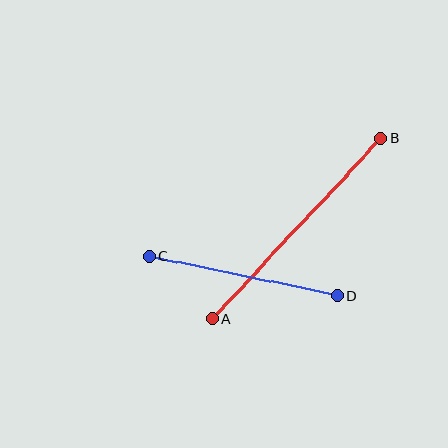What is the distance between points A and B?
The distance is approximately 246 pixels.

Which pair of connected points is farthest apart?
Points A and B are farthest apart.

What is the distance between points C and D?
The distance is approximately 192 pixels.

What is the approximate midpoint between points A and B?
The midpoint is at approximately (297, 229) pixels.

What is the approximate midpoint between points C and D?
The midpoint is at approximately (243, 276) pixels.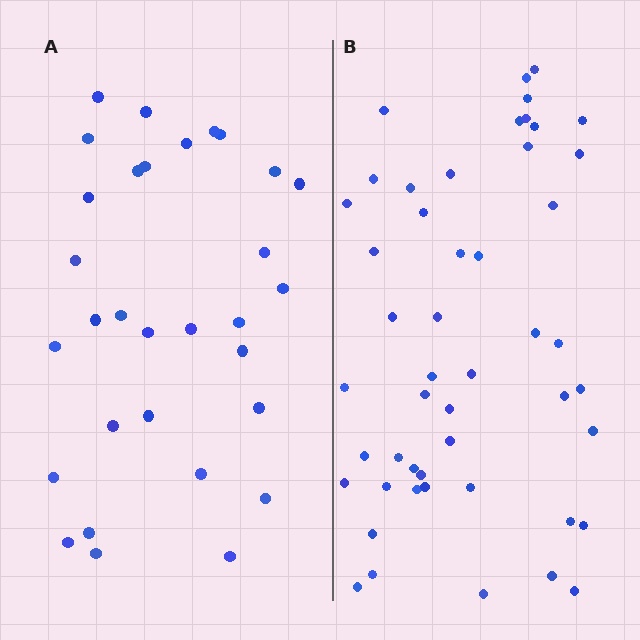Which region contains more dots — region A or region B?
Region B (the right region) has more dots.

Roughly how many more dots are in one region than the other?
Region B has approximately 20 more dots than region A.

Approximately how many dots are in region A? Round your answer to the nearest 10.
About 30 dots. (The exact count is 31, which rounds to 30.)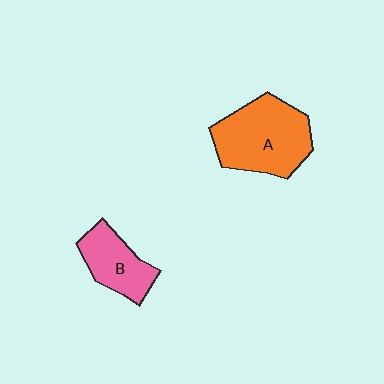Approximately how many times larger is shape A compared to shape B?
Approximately 1.7 times.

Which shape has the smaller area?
Shape B (pink).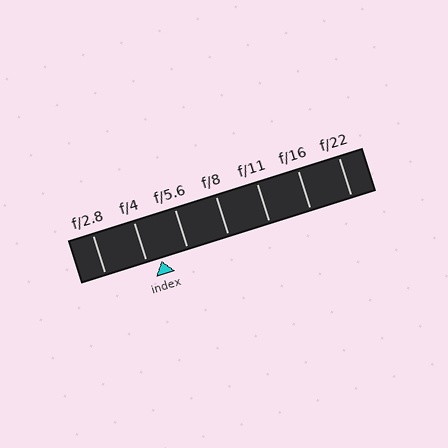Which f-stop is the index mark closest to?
The index mark is closest to f/4.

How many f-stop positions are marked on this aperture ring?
There are 7 f-stop positions marked.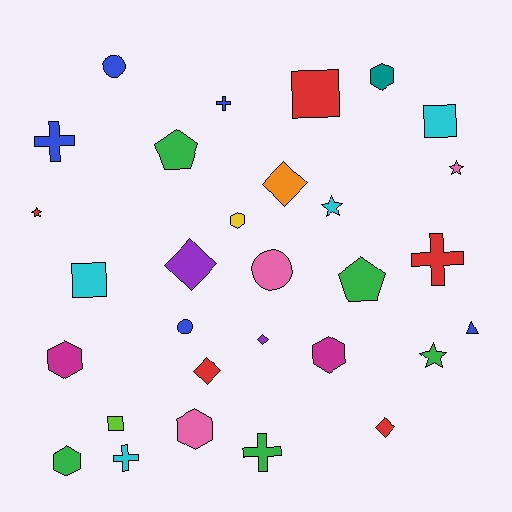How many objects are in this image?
There are 30 objects.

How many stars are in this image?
There are 4 stars.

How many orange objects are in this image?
There is 1 orange object.